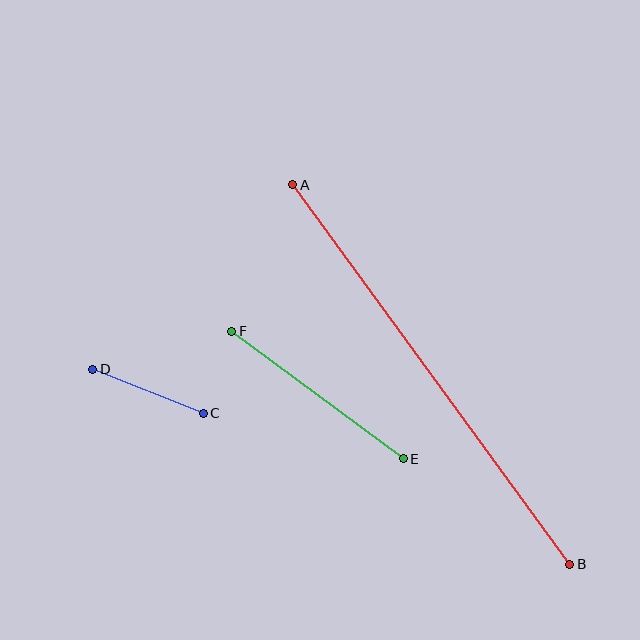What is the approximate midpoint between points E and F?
The midpoint is at approximately (318, 395) pixels.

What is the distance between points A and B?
The distance is approximately 470 pixels.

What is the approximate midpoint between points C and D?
The midpoint is at approximately (148, 391) pixels.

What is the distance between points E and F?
The distance is approximately 213 pixels.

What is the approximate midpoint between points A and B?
The midpoint is at approximately (431, 374) pixels.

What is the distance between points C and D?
The distance is approximately 119 pixels.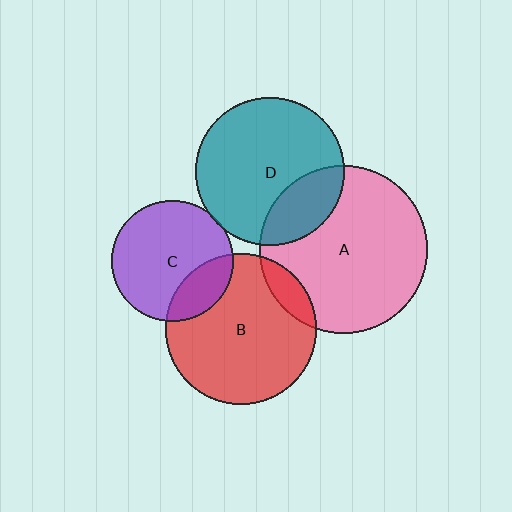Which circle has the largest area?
Circle A (pink).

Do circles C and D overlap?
Yes.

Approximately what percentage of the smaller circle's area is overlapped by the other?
Approximately 5%.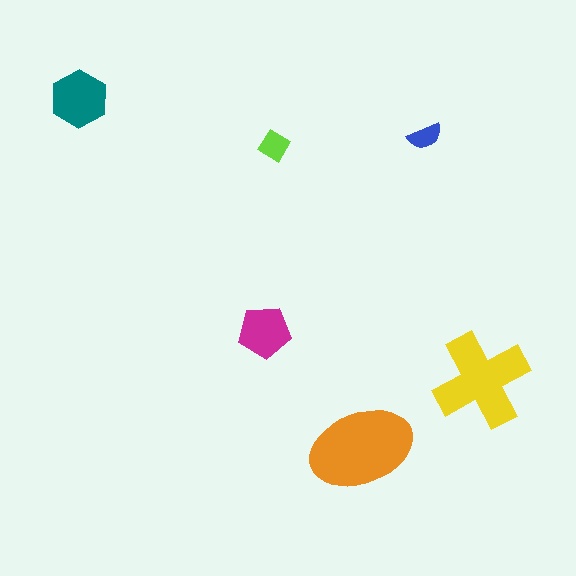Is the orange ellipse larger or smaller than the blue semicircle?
Larger.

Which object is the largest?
The orange ellipse.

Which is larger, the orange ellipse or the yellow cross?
The orange ellipse.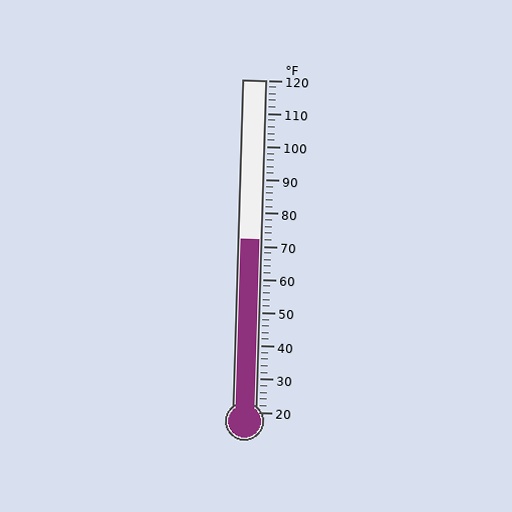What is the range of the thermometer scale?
The thermometer scale ranges from 20°F to 120°F.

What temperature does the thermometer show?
The thermometer shows approximately 72°F.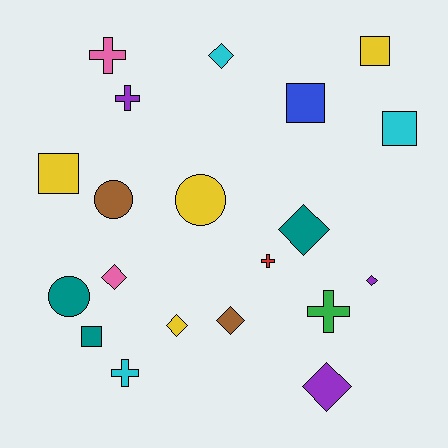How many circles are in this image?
There are 3 circles.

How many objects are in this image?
There are 20 objects.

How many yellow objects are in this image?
There are 4 yellow objects.